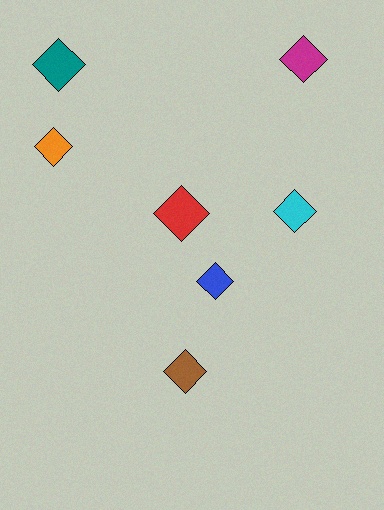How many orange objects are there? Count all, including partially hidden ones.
There is 1 orange object.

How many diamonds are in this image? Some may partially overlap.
There are 7 diamonds.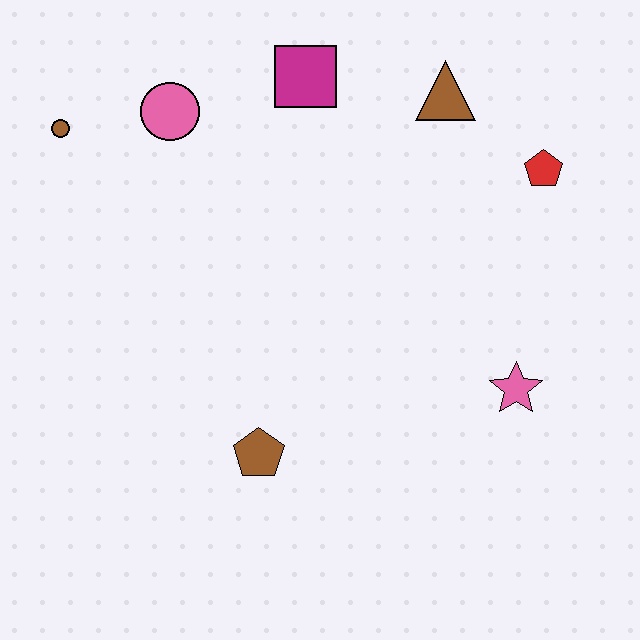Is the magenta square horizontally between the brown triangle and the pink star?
No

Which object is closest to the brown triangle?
The red pentagon is closest to the brown triangle.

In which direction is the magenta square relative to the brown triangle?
The magenta square is to the left of the brown triangle.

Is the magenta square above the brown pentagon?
Yes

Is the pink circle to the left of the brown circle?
No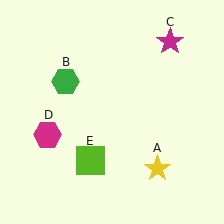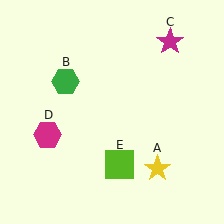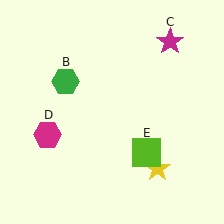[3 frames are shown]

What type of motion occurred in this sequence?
The lime square (object E) rotated counterclockwise around the center of the scene.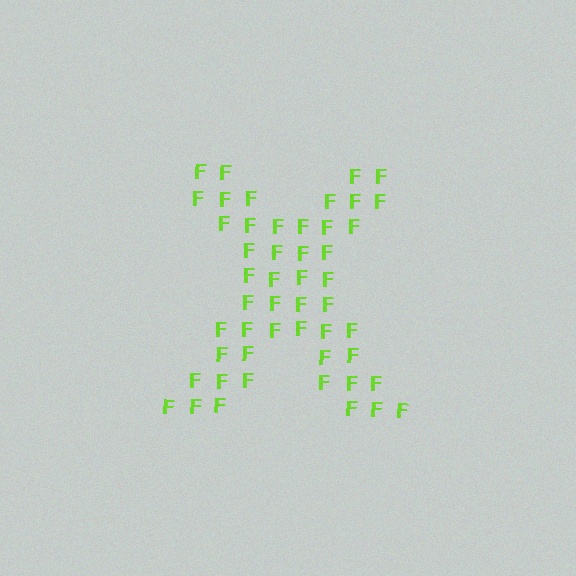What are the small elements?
The small elements are letter F's.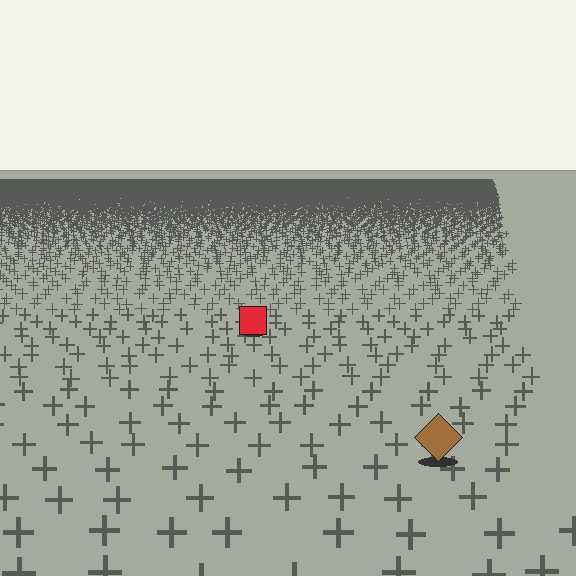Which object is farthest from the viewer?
The red square is farthest from the viewer. It appears smaller and the ground texture around it is denser.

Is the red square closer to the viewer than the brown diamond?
No. The brown diamond is closer — you can tell from the texture gradient: the ground texture is coarser near it.